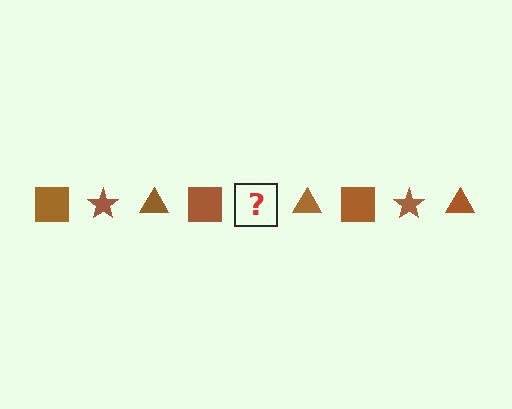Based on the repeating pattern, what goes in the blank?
The blank should be a brown star.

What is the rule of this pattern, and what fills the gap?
The rule is that the pattern cycles through square, star, triangle shapes in brown. The gap should be filled with a brown star.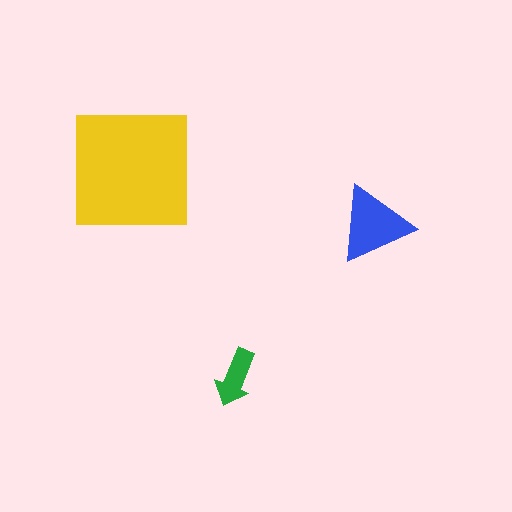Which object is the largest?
The yellow square.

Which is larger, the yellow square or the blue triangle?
The yellow square.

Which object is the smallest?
The green arrow.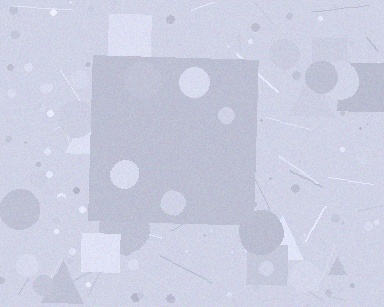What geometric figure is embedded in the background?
A square is embedded in the background.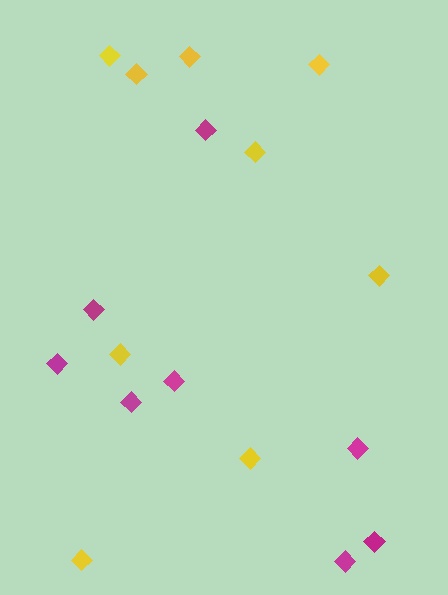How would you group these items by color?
There are 2 groups: one group of yellow diamonds (9) and one group of magenta diamonds (8).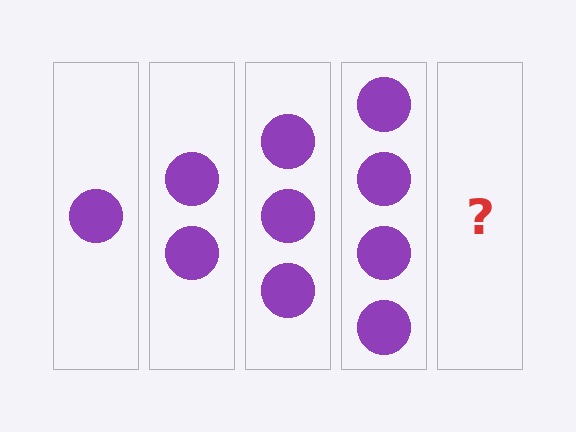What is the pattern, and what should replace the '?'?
The pattern is that each step adds one more circle. The '?' should be 5 circles.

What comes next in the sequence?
The next element should be 5 circles.